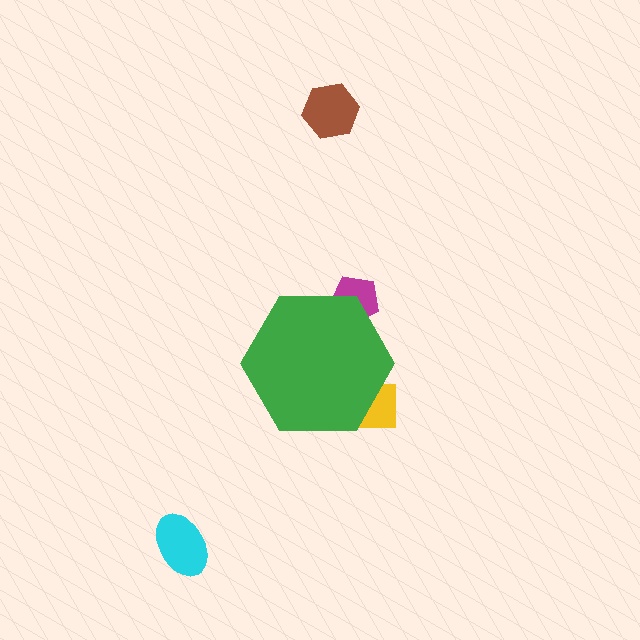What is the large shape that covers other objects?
A green hexagon.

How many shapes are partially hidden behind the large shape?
2 shapes are partially hidden.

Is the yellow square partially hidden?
Yes, the yellow square is partially hidden behind the green hexagon.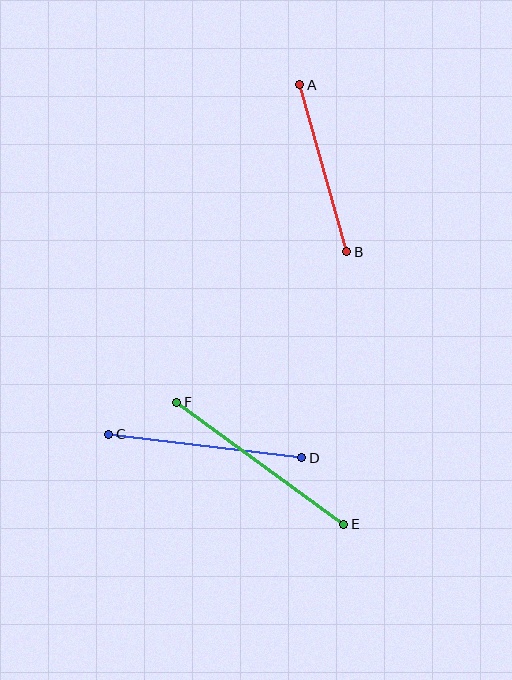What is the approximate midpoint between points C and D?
The midpoint is at approximately (205, 446) pixels.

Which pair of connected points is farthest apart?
Points E and F are farthest apart.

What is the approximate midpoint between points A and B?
The midpoint is at approximately (323, 168) pixels.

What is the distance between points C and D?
The distance is approximately 195 pixels.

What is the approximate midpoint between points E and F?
The midpoint is at approximately (260, 463) pixels.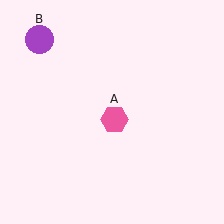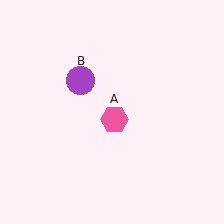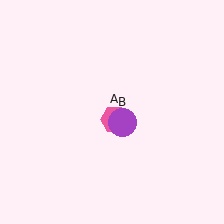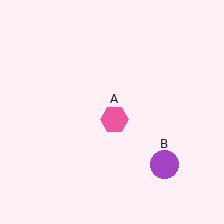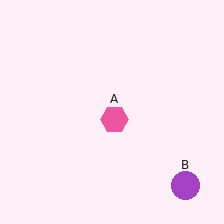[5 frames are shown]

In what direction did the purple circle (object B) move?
The purple circle (object B) moved down and to the right.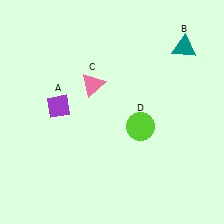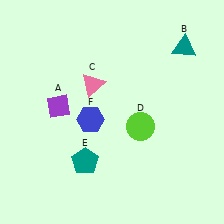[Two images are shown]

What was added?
A teal pentagon (E), a blue hexagon (F) were added in Image 2.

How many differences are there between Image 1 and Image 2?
There are 2 differences between the two images.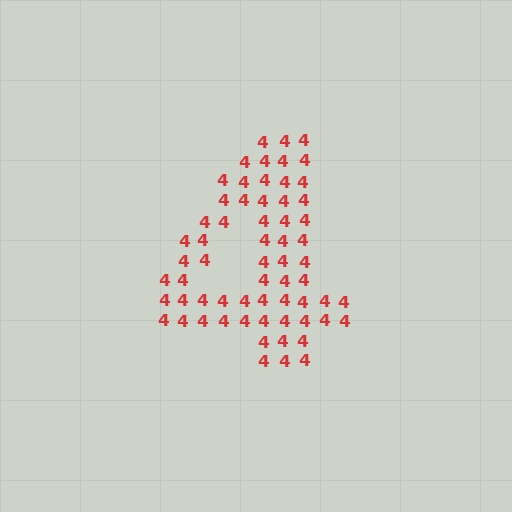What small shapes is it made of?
It is made of small digit 4's.